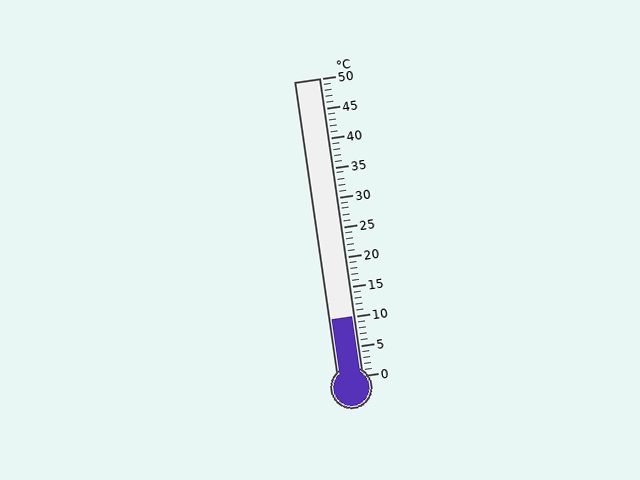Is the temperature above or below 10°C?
The temperature is at 10°C.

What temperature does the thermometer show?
The thermometer shows approximately 10°C.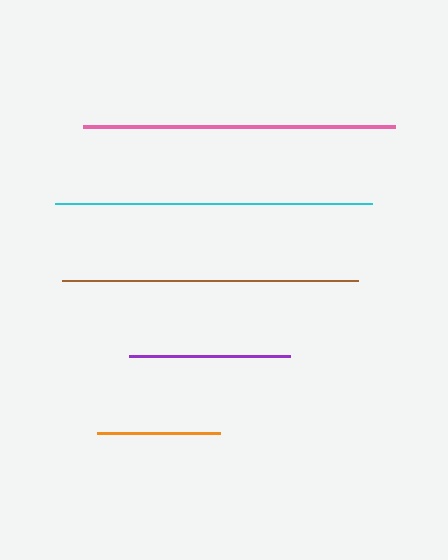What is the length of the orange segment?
The orange segment is approximately 123 pixels long.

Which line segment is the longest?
The cyan line is the longest at approximately 316 pixels.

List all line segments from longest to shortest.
From longest to shortest: cyan, pink, brown, purple, orange.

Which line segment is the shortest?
The orange line is the shortest at approximately 123 pixels.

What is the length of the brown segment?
The brown segment is approximately 297 pixels long.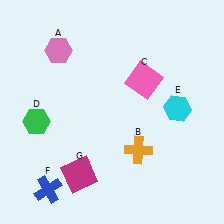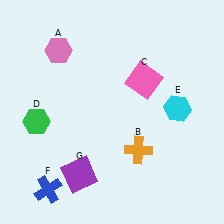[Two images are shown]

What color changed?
The square (G) changed from magenta in Image 1 to purple in Image 2.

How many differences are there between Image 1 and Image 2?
There is 1 difference between the two images.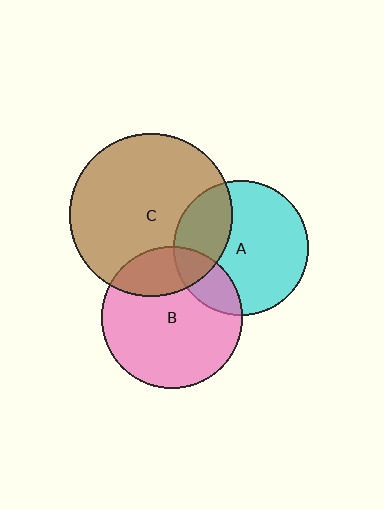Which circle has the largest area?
Circle C (brown).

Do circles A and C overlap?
Yes.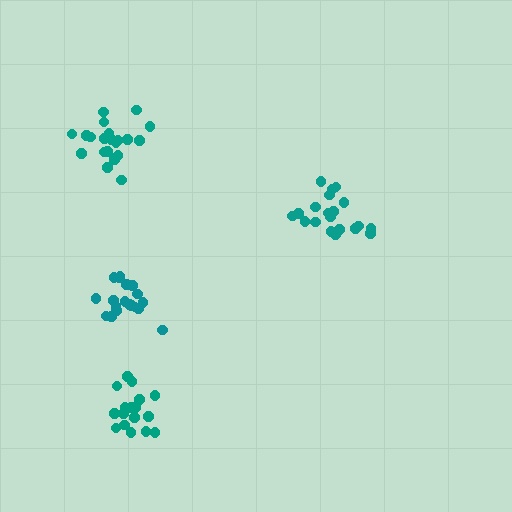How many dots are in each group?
Group 1: 19 dots, Group 2: 21 dots, Group 3: 18 dots, Group 4: 20 dots (78 total).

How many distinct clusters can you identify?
There are 4 distinct clusters.